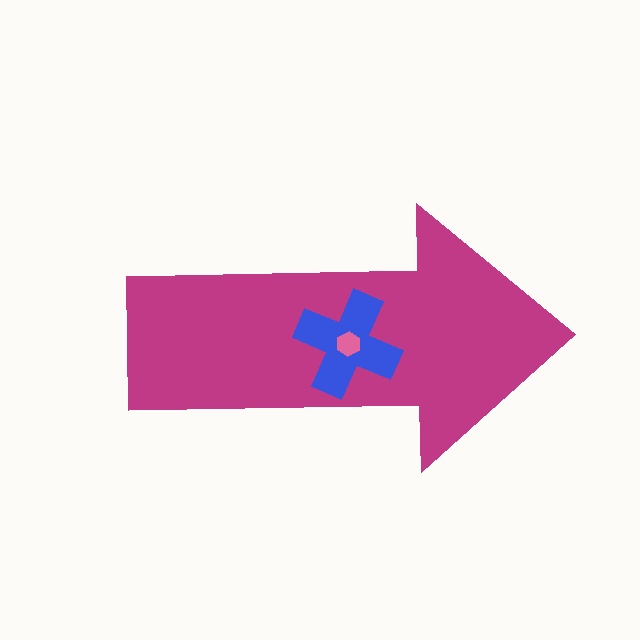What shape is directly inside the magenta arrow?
The blue cross.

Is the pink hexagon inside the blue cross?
Yes.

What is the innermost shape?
The pink hexagon.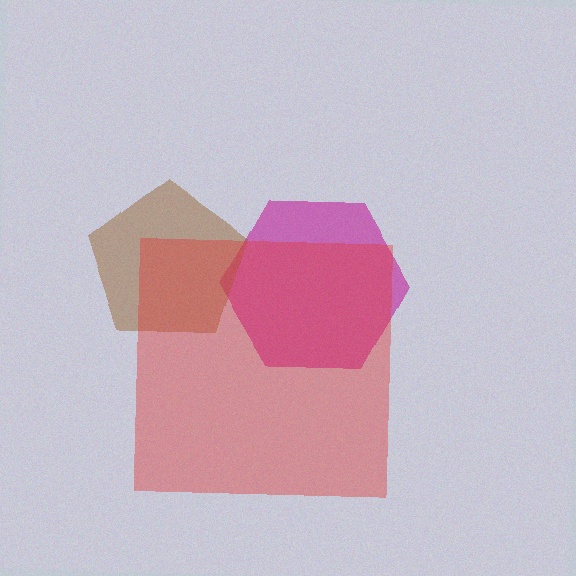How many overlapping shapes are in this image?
There are 3 overlapping shapes in the image.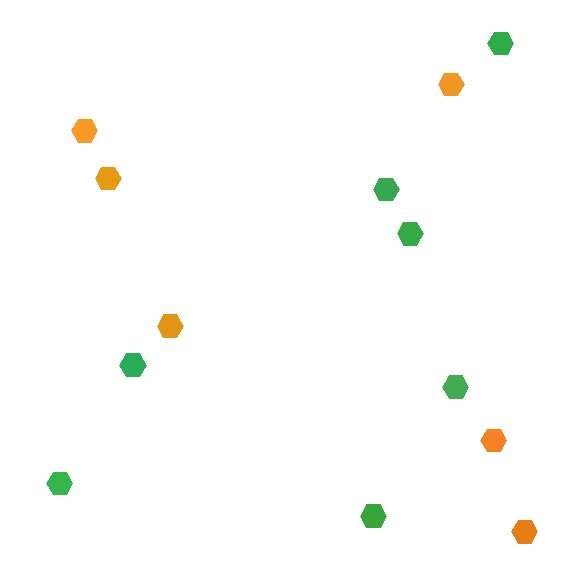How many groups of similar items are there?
There are 2 groups: one group of orange hexagons (6) and one group of green hexagons (7).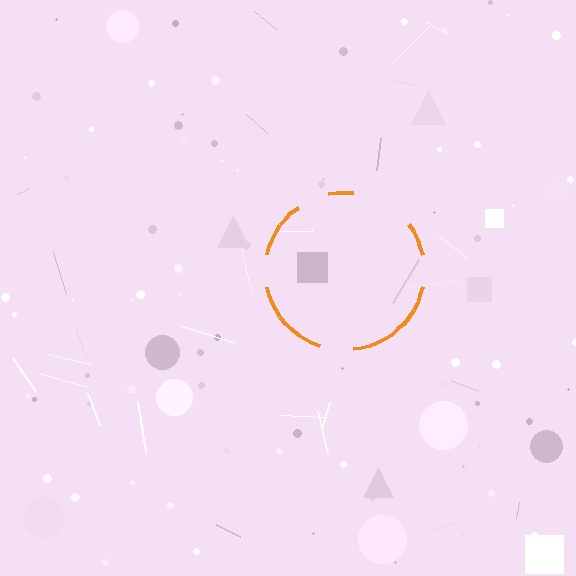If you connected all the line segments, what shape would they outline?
They would outline a circle.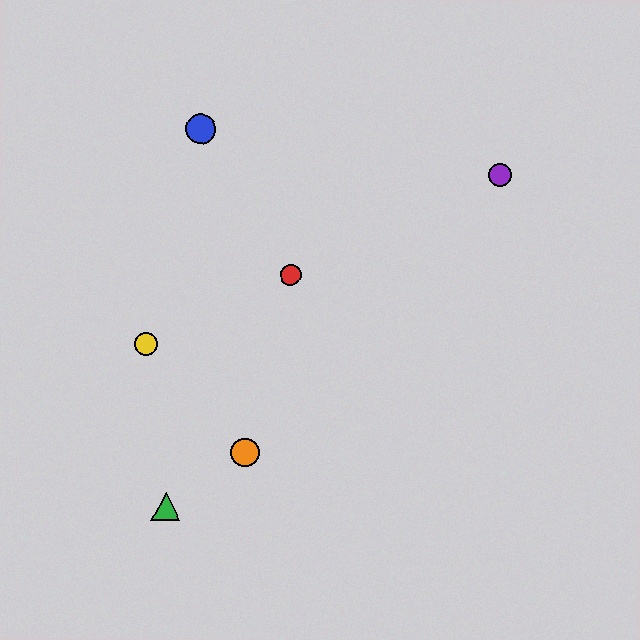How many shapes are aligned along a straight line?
3 shapes (the red circle, the yellow circle, the purple circle) are aligned along a straight line.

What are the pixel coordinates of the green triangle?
The green triangle is at (166, 506).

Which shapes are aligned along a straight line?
The red circle, the yellow circle, the purple circle are aligned along a straight line.